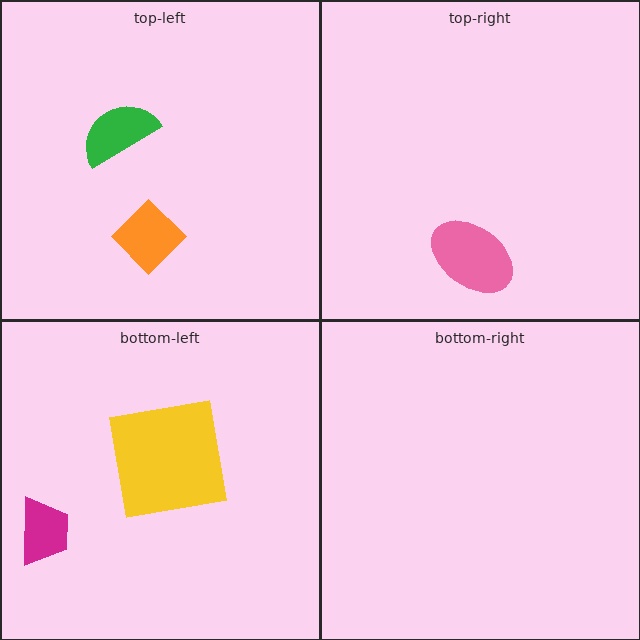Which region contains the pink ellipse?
The top-right region.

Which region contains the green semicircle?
The top-left region.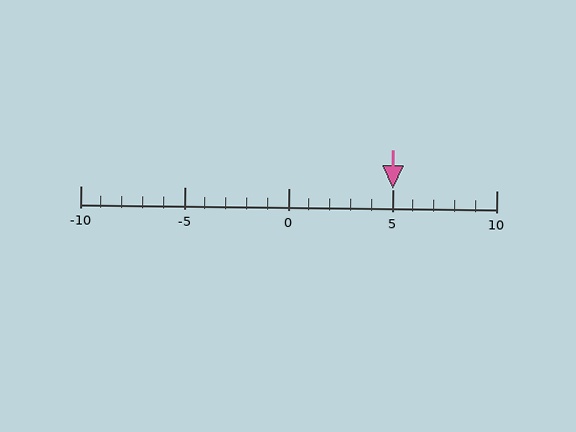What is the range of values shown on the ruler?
The ruler shows values from -10 to 10.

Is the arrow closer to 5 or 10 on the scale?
The arrow is closer to 5.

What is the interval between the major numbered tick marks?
The major tick marks are spaced 5 units apart.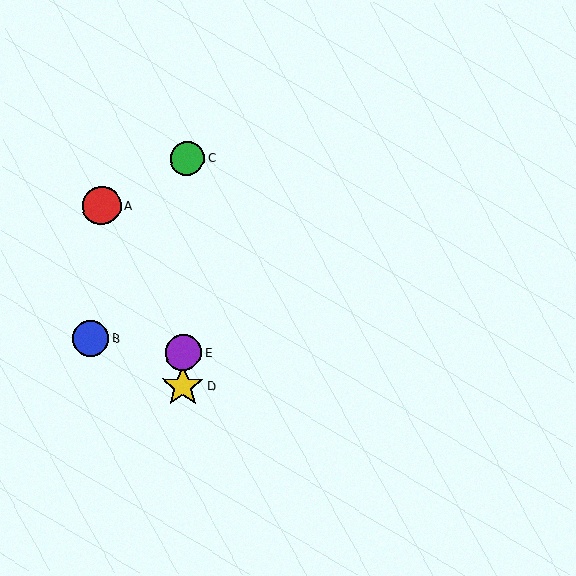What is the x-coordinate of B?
Object B is at x≈91.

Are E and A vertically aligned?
No, E is at x≈183 and A is at x≈102.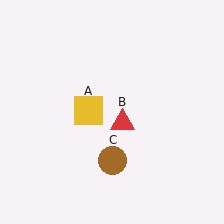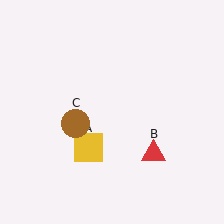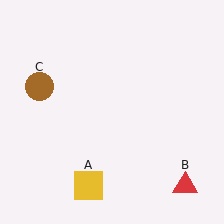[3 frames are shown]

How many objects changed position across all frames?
3 objects changed position: yellow square (object A), red triangle (object B), brown circle (object C).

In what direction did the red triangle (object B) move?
The red triangle (object B) moved down and to the right.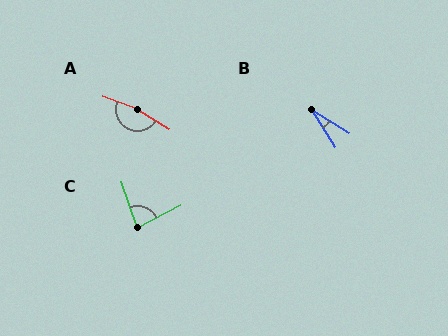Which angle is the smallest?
B, at approximately 25 degrees.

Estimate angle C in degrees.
Approximately 82 degrees.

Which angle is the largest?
A, at approximately 168 degrees.